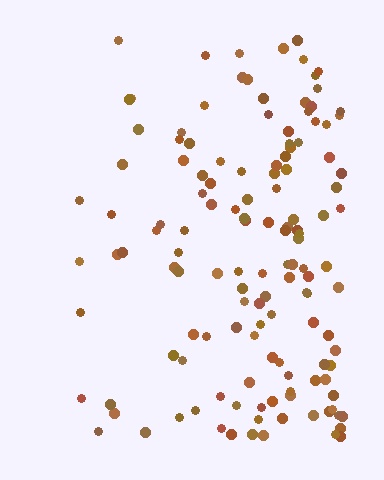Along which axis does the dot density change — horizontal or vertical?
Horizontal.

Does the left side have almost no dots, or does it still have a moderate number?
Still a moderate number, just noticeably fewer than the right.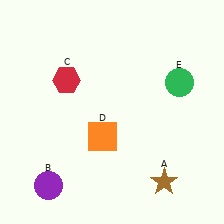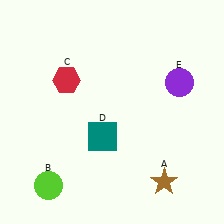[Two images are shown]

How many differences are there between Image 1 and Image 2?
There are 3 differences between the two images.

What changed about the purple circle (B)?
In Image 1, B is purple. In Image 2, it changed to lime.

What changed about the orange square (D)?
In Image 1, D is orange. In Image 2, it changed to teal.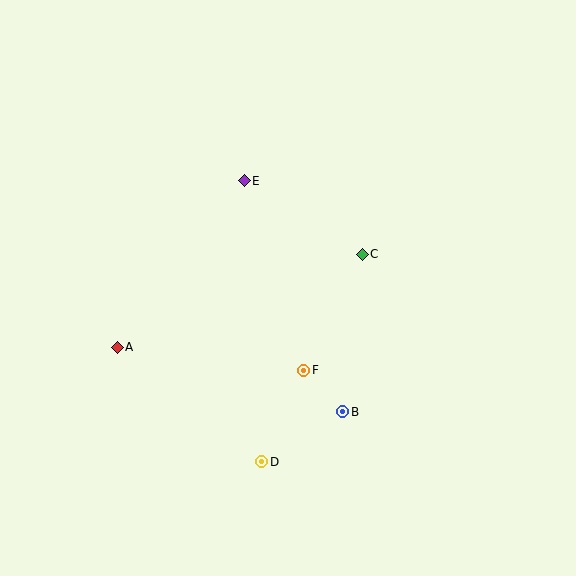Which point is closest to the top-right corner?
Point C is closest to the top-right corner.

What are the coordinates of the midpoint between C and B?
The midpoint between C and B is at (353, 333).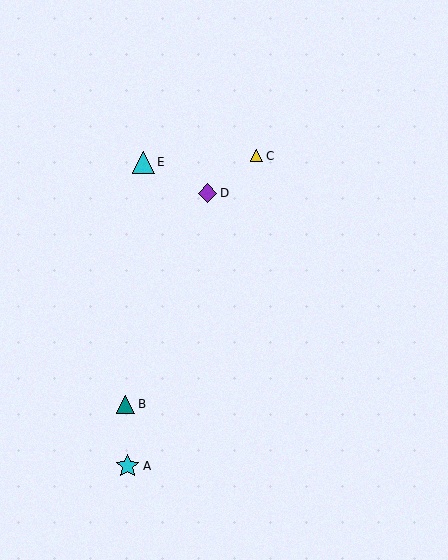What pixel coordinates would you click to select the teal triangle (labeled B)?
Click at (126, 404) to select the teal triangle B.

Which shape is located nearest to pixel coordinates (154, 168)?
The cyan triangle (labeled E) at (143, 162) is nearest to that location.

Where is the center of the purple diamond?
The center of the purple diamond is at (208, 193).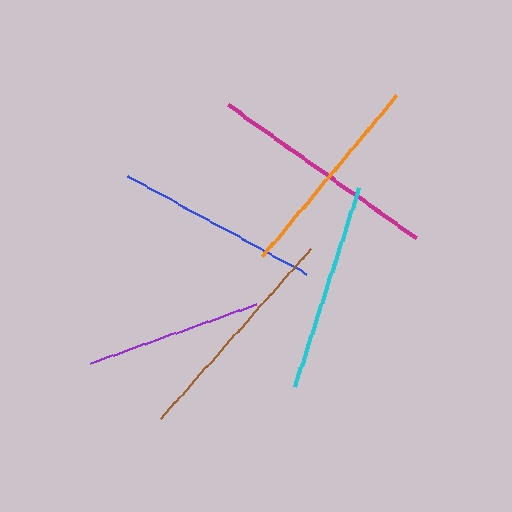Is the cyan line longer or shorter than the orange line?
The orange line is longer than the cyan line.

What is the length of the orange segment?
The orange segment is approximately 209 pixels long.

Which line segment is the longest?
The magenta line is the longest at approximately 230 pixels.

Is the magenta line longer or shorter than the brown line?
The magenta line is longer than the brown line.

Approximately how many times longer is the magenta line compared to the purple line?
The magenta line is approximately 1.3 times the length of the purple line.